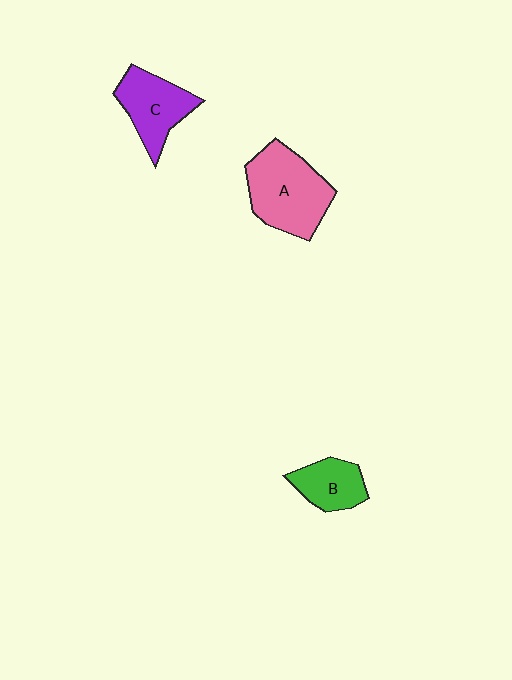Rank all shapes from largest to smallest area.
From largest to smallest: A (pink), C (purple), B (green).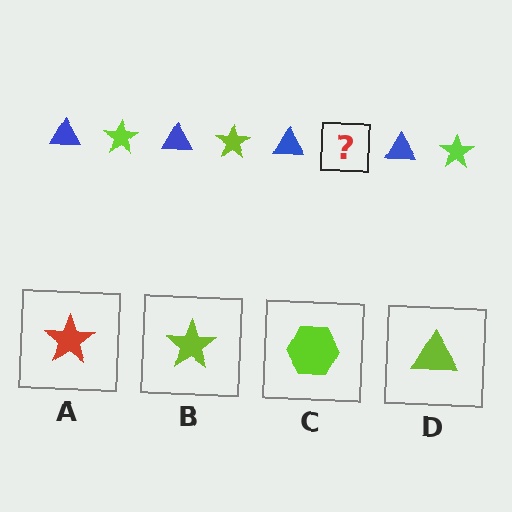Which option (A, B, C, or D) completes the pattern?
B.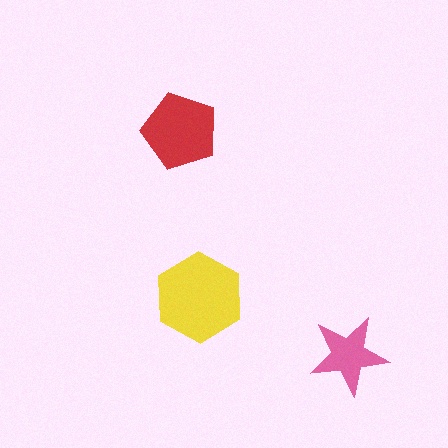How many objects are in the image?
There are 3 objects in the image.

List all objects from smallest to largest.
The pink star, the red pentagon, the yellow hexagon.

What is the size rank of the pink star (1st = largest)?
3rd.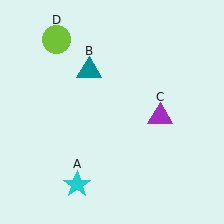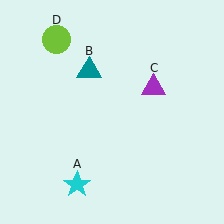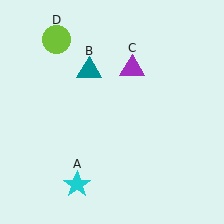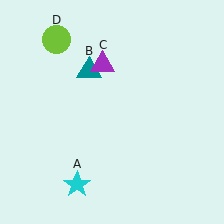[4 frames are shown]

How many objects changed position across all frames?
1 object changed position: purple triangle (object C).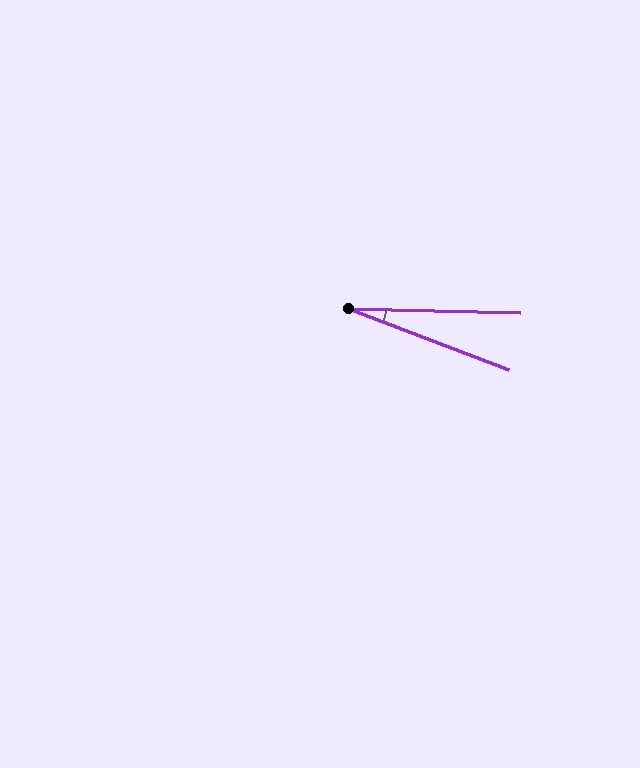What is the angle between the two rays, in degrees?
Approximately 19 degrees.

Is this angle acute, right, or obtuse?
It is acute.